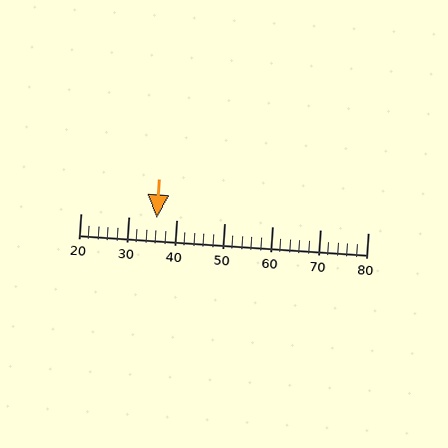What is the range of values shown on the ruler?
The ruler shows values from 20 to 80.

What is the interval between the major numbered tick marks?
The major tick marks are spaced 10 units apart.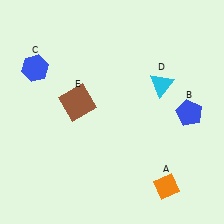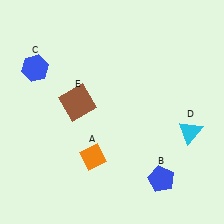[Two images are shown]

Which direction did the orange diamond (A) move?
The orange diamond (A) moved left.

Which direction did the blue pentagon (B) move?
The blue pentagon (B) moved down.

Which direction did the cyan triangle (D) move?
The cyan triangle (D) moved down.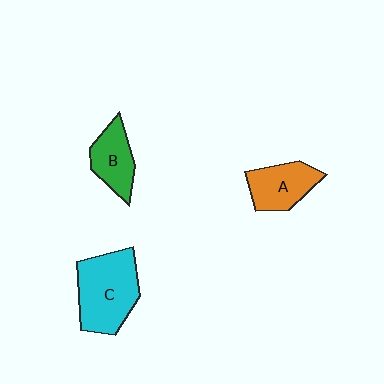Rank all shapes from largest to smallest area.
From largest to smallest: C (cyan), A (orange), B (green).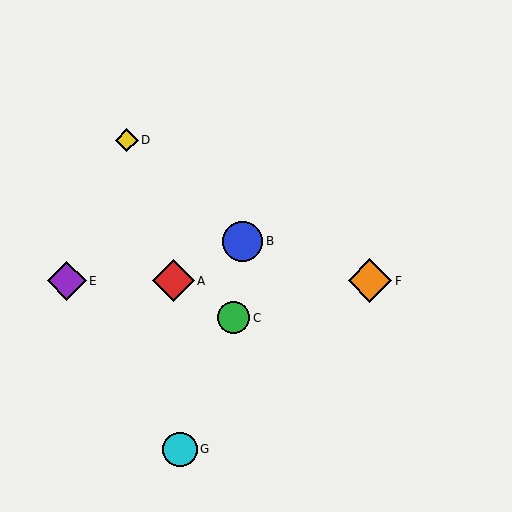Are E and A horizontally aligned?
Yes, both are at y≈281.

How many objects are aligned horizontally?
3 objects (A, E, F) are aligned horizontally.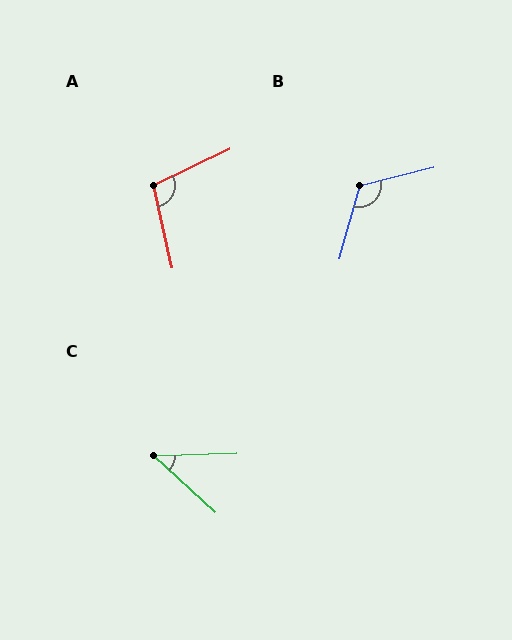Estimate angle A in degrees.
Approximately 104 degrees.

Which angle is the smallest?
C, at approximately 44 degrees.